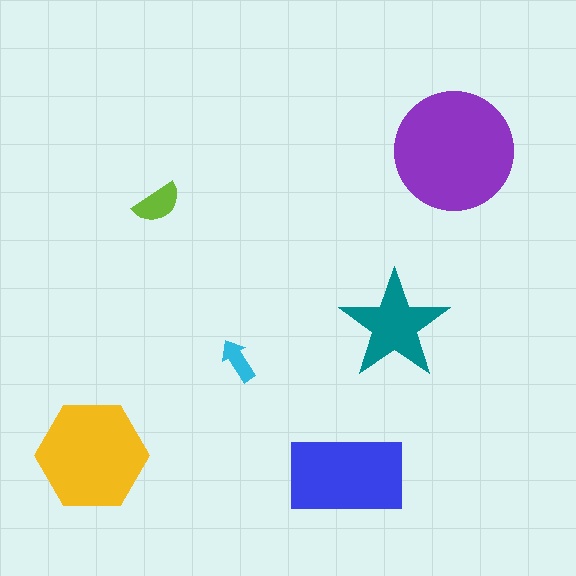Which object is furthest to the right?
The purple circle is rightmost.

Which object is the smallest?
The cyan arrow.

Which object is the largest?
The purple circle.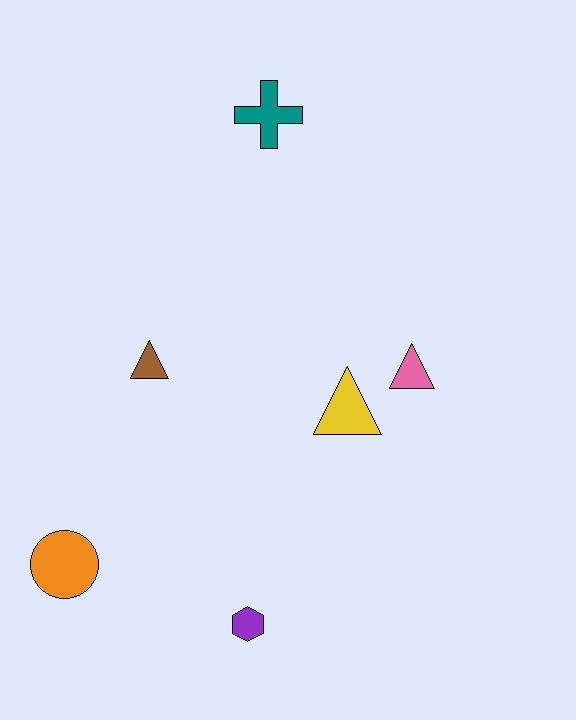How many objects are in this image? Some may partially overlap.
There are 6 objects.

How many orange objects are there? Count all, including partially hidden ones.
There is 1 orange object.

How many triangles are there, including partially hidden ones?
There are 3 triangles.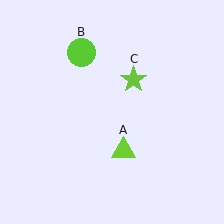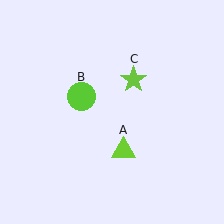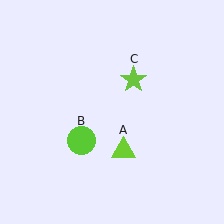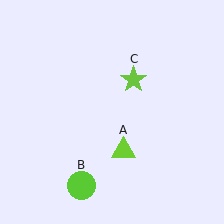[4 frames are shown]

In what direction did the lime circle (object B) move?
The lime circle (object B) moved down.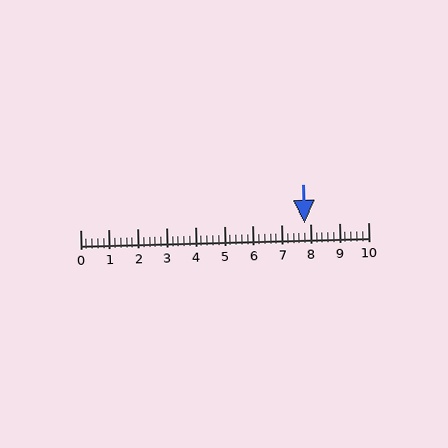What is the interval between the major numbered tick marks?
The major tick marks are spaced 1 units apart.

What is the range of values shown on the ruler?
The ruler shows values from 0 to 10.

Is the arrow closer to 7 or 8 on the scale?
The arrow is closer to 8.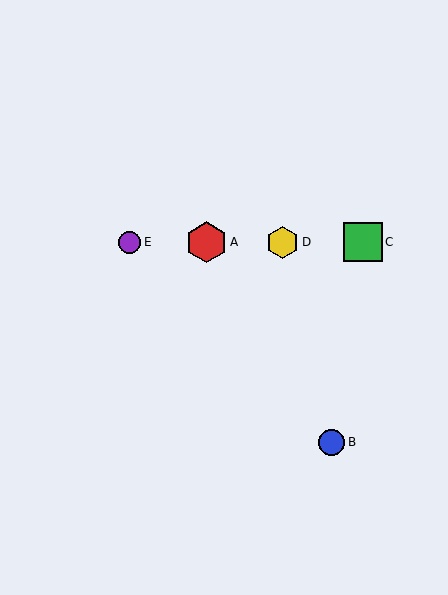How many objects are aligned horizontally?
4 objects (A, C, D, E) are aligned horizontally.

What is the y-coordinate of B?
Object B is at y≈442.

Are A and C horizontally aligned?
Yes, both are at y≈242.